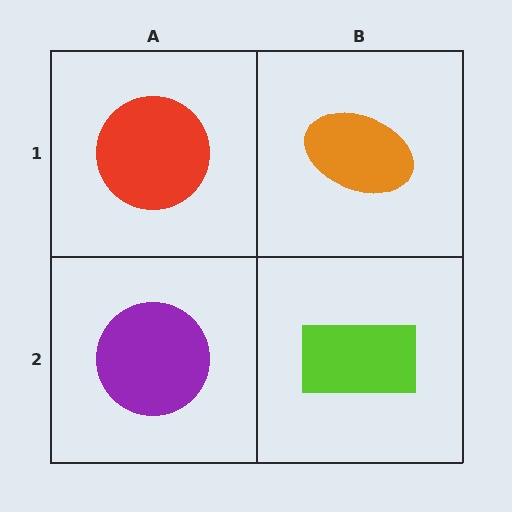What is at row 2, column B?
A lime rectangle.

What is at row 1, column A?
A red circle.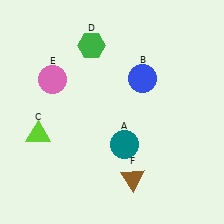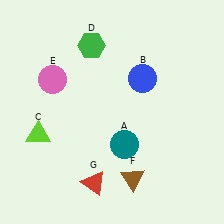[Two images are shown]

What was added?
A red triangle (G) was added in Image 2.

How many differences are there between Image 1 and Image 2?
There is 1 difference between the two images.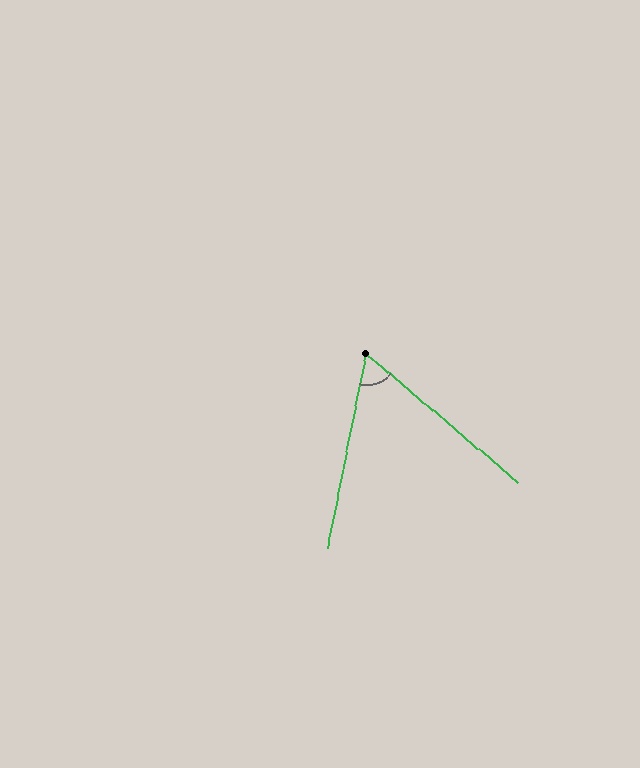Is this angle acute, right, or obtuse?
It is acute.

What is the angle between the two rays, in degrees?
Approximately 61 degrees.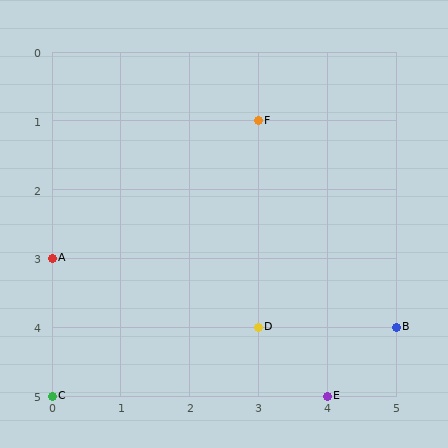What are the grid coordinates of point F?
Point F is at grid coordinates (3, 1).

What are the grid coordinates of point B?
Point B is at grid coordinates (5, 4).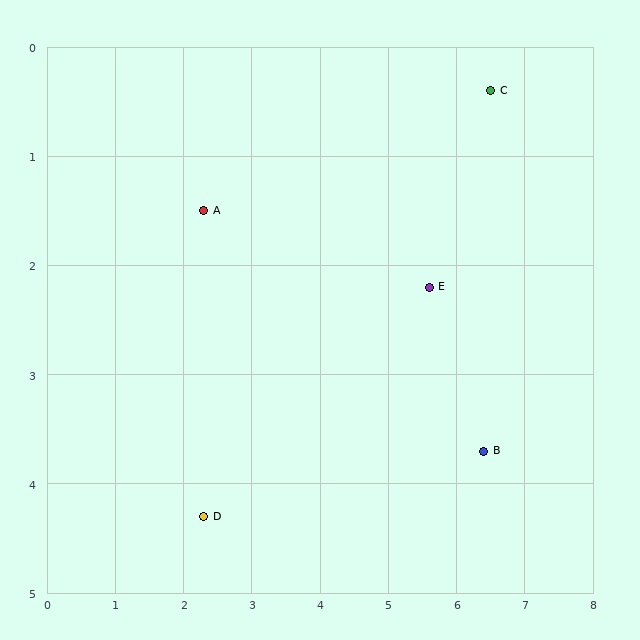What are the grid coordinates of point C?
Point C is at approximately (6.5, 0.4).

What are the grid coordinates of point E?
Point E is at approximately (5.6, 2.2).